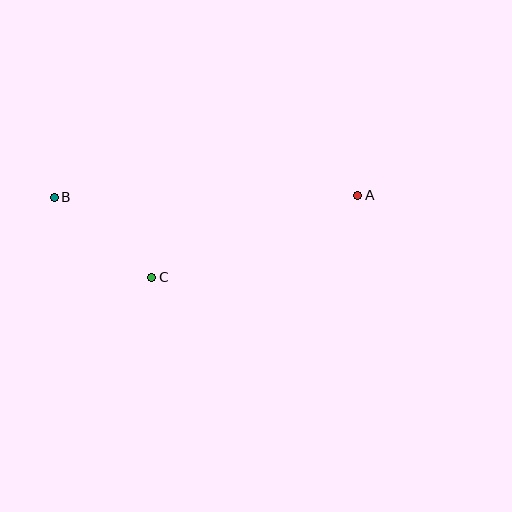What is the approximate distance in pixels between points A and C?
The distance between A and C is approximately 222 pixels.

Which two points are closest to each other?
Points B and C are closest to each other.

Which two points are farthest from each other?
Points A and B are farthest from each other.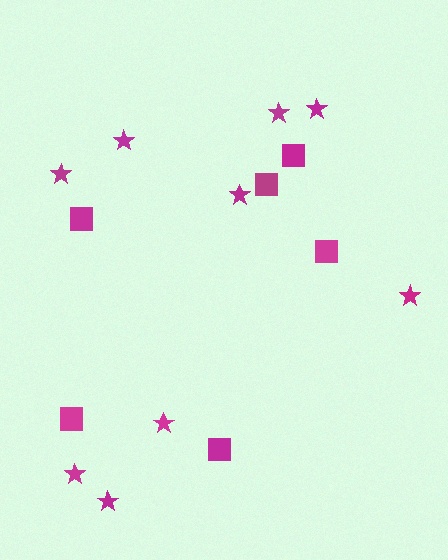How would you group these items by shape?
There are 2 groups: one group of squares (6) and one group of stars (9).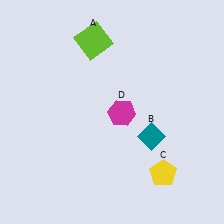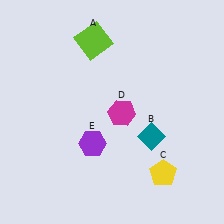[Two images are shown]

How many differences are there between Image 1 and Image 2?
There is 1 difference between the two images.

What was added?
A purple hexagon (E) was added in Image 2.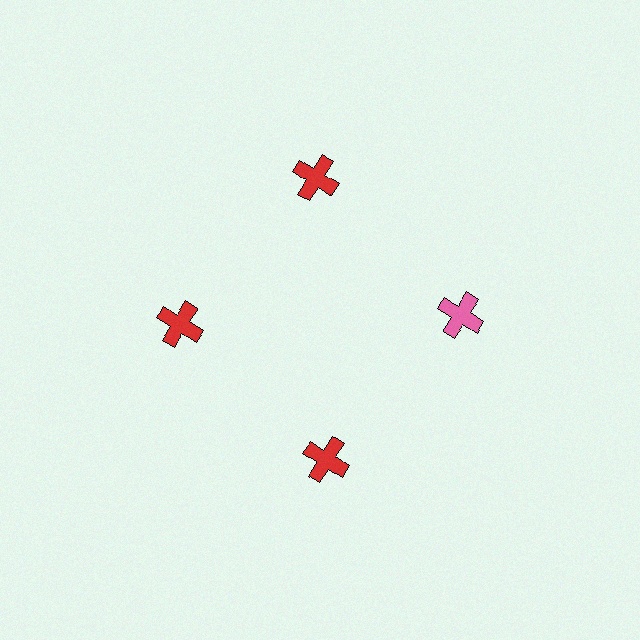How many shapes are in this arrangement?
There are 4 shapes arranged in a ring pattern.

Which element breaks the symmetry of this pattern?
The pink cross at roughly the 3 o'clock position breaks the symmetry. All other shapes are red crosses.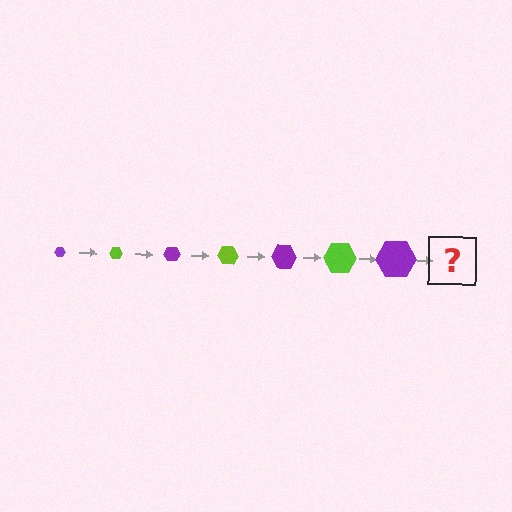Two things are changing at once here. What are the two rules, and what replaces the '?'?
The two rules are that the hexagon grows larger each step and the color cycles through purple and lime. The '?' should be a lime hexagon, larger than the previous one.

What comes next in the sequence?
The next element should be a lime hexagon, larger than the previous one.